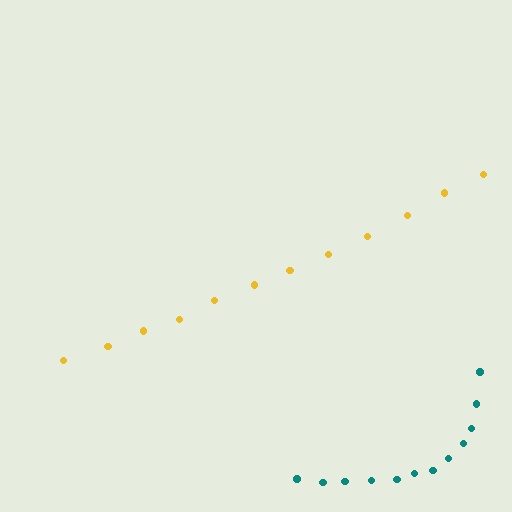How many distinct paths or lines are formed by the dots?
There are 2 distinct paths.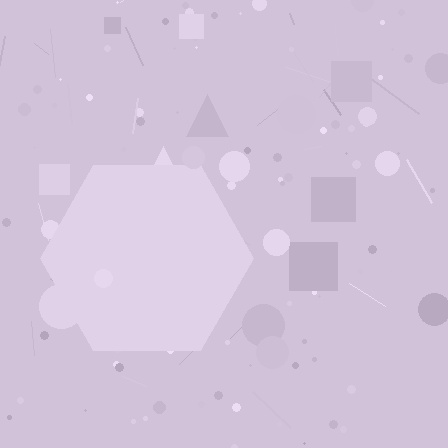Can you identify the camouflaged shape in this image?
The camouflaged shape is a hexagon.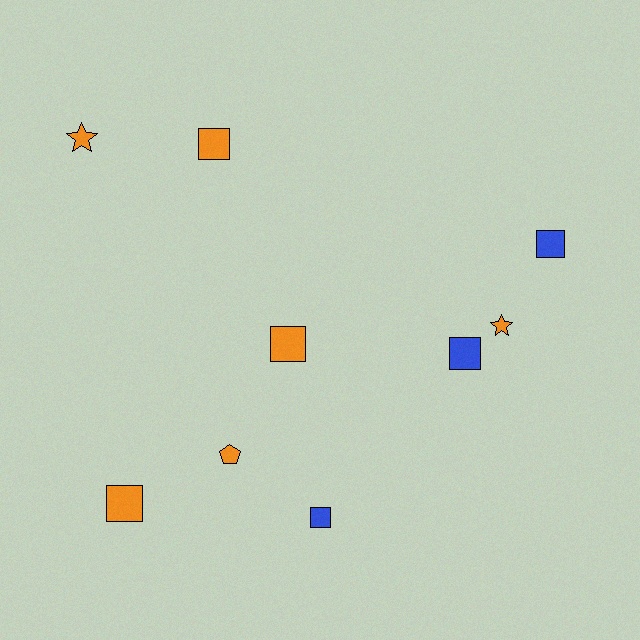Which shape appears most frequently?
Square, with 6 objects.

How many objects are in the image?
There are 9 objects.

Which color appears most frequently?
Orange, with 6 objects.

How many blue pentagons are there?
There are no blue pentagons.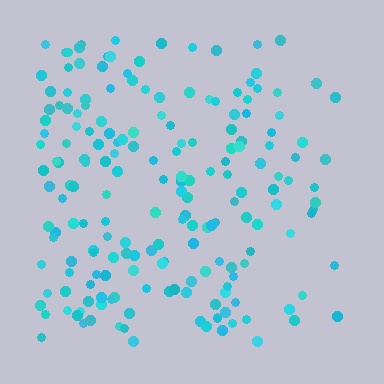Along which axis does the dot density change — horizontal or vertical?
Horizontal.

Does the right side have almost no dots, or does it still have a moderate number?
Still a moderate number, just noticeably fewer than the left.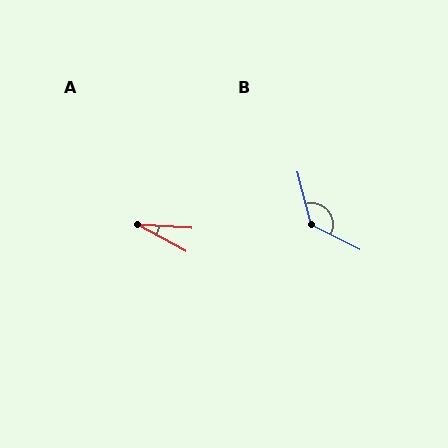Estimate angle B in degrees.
Approximately 132 degrees.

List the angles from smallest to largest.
A (25°), B (132°).